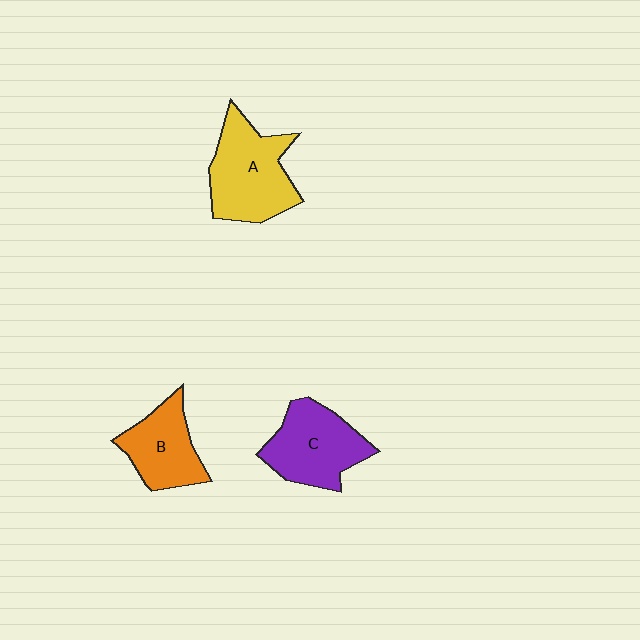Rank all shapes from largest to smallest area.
From largest to smallest: A (yellow), C (purple), B (orange).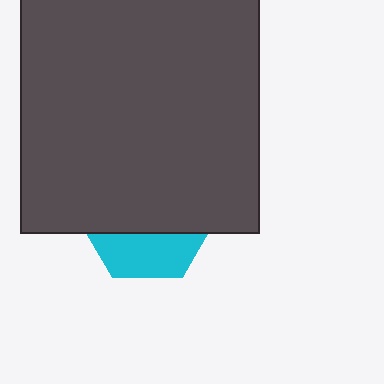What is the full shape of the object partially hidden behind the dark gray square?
The partially hidden object is a cyan hexagon.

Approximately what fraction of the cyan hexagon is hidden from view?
Roughly 67% of the cyan hexagon is hidden behind the dark gray square.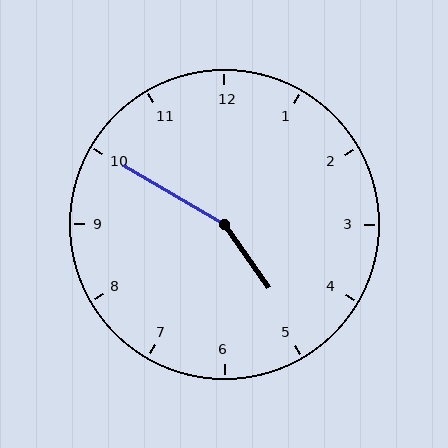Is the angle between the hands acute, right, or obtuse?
It is obtuse.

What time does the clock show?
4:50.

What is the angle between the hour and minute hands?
Approximately 155 degrees.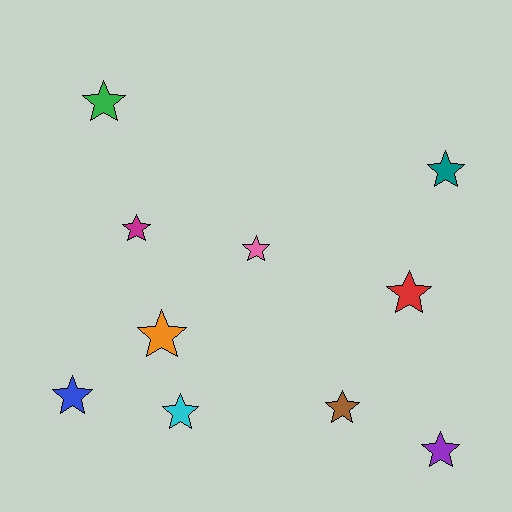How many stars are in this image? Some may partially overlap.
There are 10 stars.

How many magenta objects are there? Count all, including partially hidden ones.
There is 1 magenta object.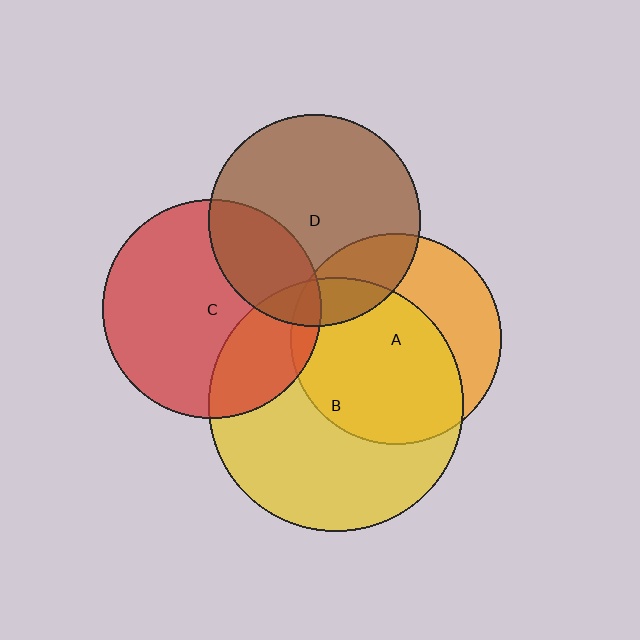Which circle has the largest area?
Circle B (yellow).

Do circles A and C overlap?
Yes.